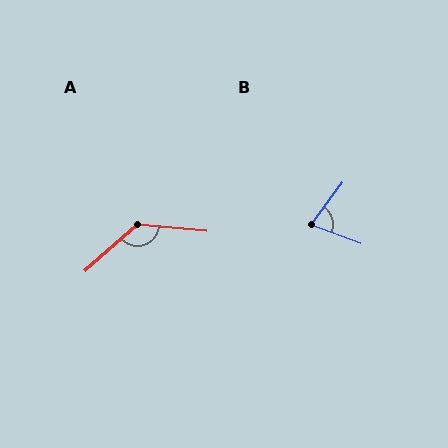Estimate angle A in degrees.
Approximately 134 degrees.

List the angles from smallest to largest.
B (74°), A (134°).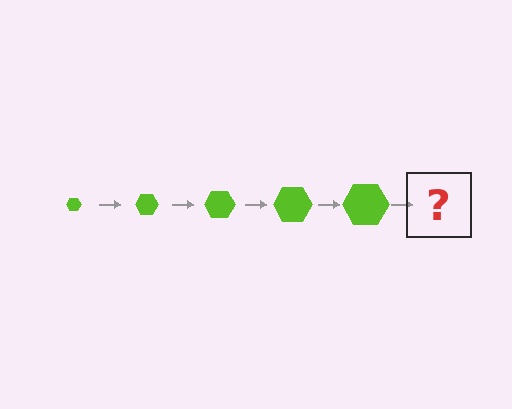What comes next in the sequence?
The next element should be a lime hexagon, larger than the previous one.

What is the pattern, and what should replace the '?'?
The pattern is that the hexagon gets progressively larger each step. The '?' should be a lime hexagon, larger than the previous one.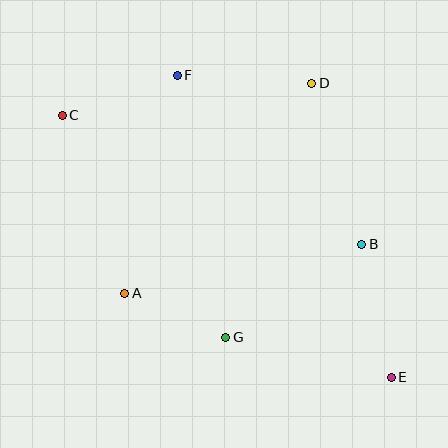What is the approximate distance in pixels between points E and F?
The distance between E and F is approximately 370 pixels.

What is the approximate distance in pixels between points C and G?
The distance between C and G is approximately 276 pixels.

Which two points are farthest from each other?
Points C and E are farthest from each other.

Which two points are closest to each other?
Points A and G are closest to each other.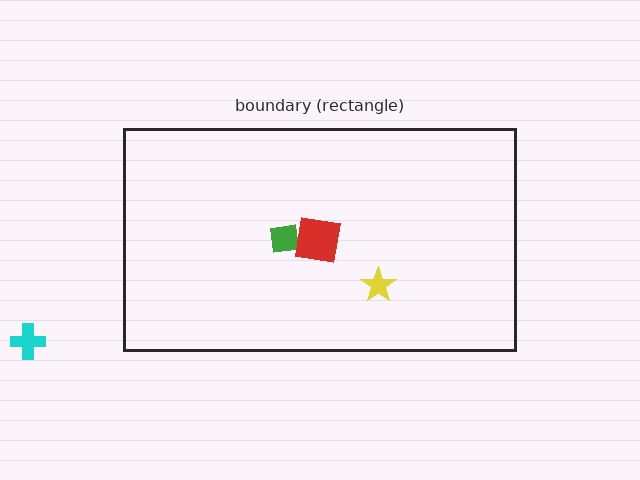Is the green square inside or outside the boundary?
Inside.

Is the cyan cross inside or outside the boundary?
Outside.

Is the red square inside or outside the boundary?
Inside.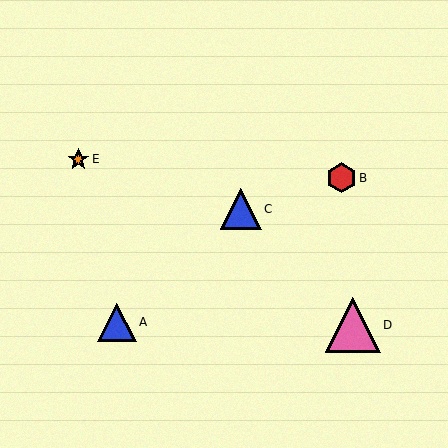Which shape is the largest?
The pink triangle (labeled D) is the largest.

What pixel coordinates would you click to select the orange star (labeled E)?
Click at (78, 159) to select the orange star E.